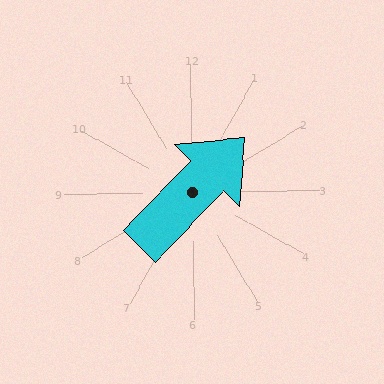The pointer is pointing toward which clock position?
Roughly 1 o'clock.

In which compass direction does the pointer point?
Northeast.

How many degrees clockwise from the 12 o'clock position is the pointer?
Approximately 45 degrees.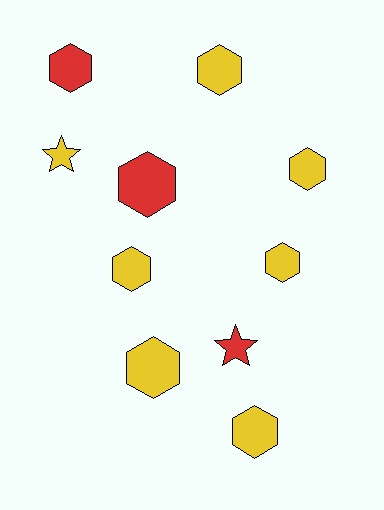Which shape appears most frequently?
Hexagon, with 8 objects.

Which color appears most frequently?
Yellow, with 7 objects.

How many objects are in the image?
There are 10 objects.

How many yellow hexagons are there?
There are 6 yellow hexagons.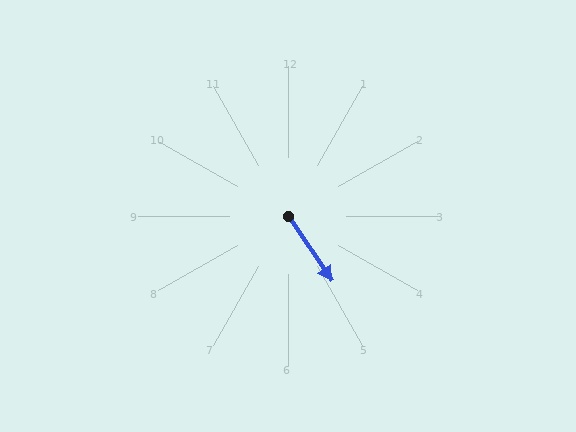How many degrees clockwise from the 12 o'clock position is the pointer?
Approximately 146 degrees.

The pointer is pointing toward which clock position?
Roughly 5 o'clock.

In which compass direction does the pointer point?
Southeast.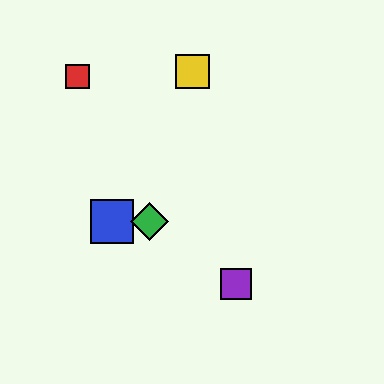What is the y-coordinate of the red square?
The red square is at y≈77.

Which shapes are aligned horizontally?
The blue square, the green diamond are aligned horizontally.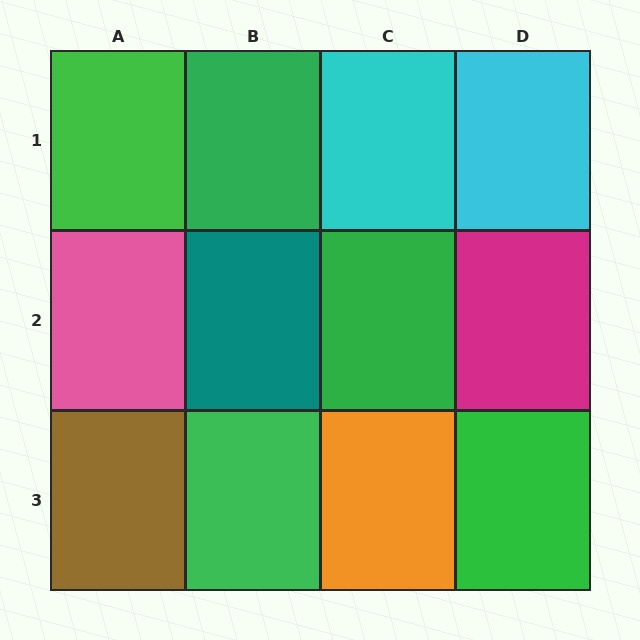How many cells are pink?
1 cell is pink.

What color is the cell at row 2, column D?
Magenta.